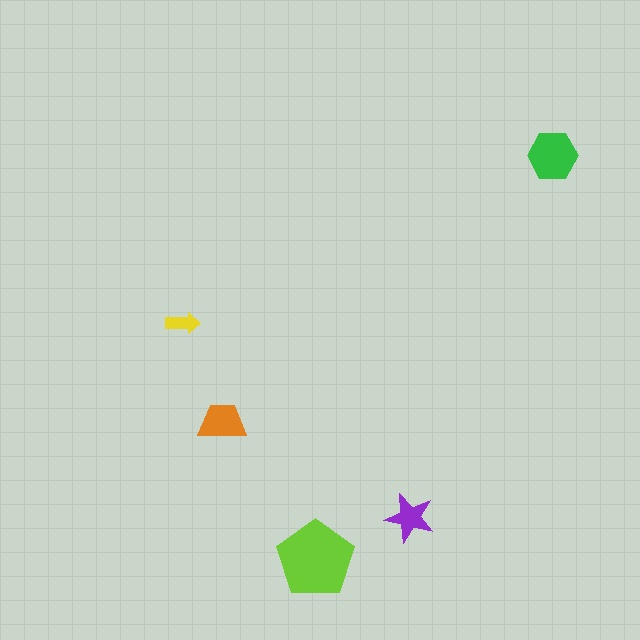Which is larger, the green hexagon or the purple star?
The green hexagon.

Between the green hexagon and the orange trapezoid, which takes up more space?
The green hexagon.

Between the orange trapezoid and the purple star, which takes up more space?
The orange trapezoid.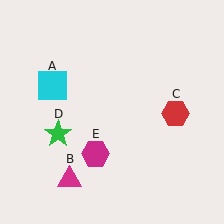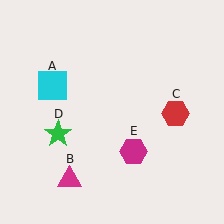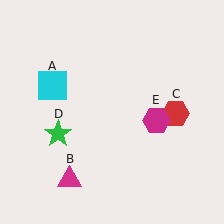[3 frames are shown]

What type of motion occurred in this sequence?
The magenta hexagon (object E) rotated counterclockwise around the center of the scene.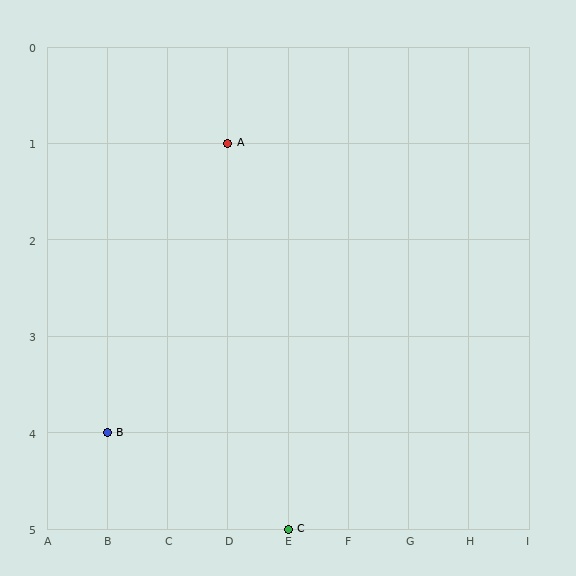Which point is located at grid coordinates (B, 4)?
Point B is at (B, 4).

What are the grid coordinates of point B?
Point B is at grid coordinates (B, 4).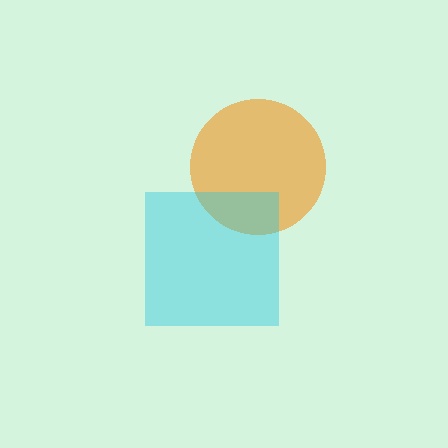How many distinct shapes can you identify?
There are 2 distinct shapes: an orange circle, a cyan square.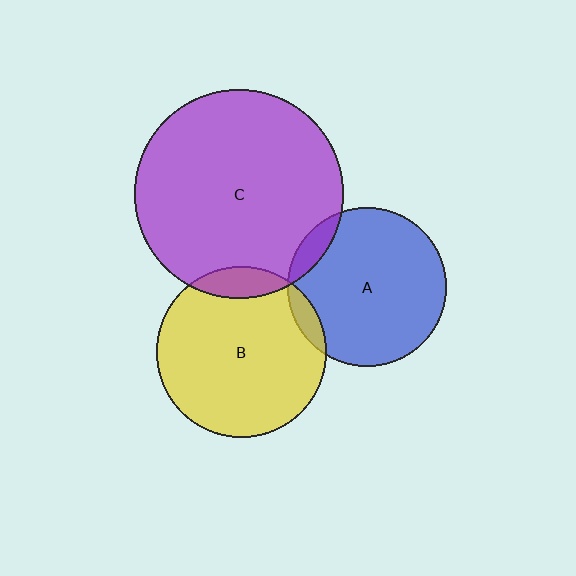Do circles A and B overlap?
Yes.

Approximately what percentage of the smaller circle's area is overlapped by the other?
Approximately 5%.